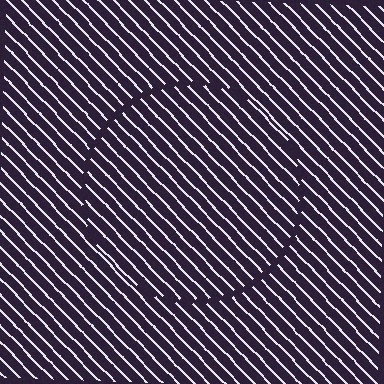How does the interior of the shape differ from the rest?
The interior of the shape contains the same grating, shifted by half a period — the contour is defined by the phase discontinuity where line-ends from the inner and outer gratings abut.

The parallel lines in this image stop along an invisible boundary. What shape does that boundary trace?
An illusory circle. The interior of the shape contains the same grating, shifted by half a period — the contour is defined by the phase discontinuity where line-ends from the inner and outer gratings abut.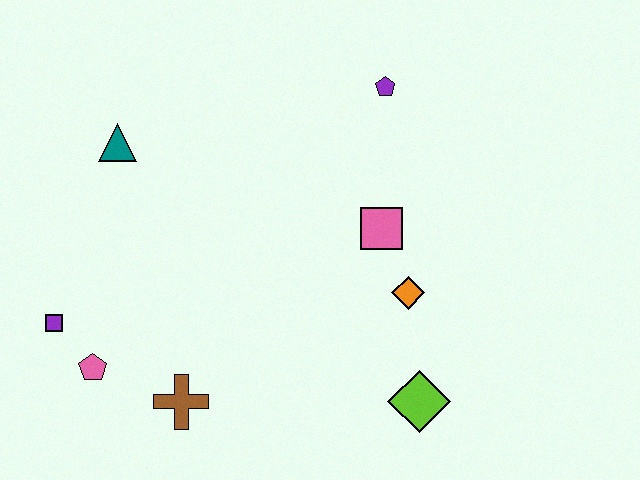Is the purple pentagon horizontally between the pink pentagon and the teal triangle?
No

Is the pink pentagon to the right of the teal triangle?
No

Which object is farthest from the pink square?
The purple square is farthest from the pink square.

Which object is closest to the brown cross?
The pink pentagon is closest to the brown cross.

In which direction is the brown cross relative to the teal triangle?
The brown cross is below the teal triangle.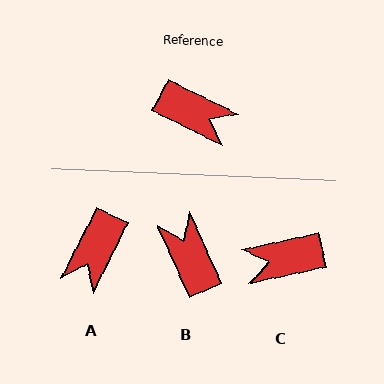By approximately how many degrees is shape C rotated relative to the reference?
Approximately 141 degrees clockwise.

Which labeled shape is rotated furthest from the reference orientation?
C, about 141 degrees away.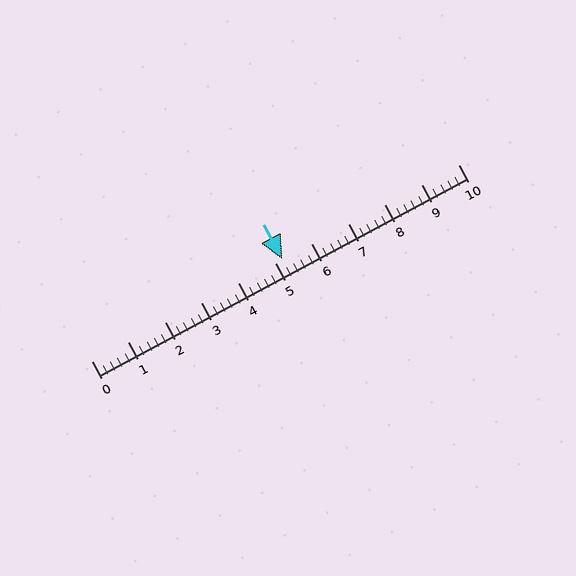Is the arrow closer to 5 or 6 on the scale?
The arrow is closer to 5.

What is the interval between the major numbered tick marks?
The major tick marks are spaced 1 units apart.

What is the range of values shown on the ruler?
The ruler shows values from 0 to 10.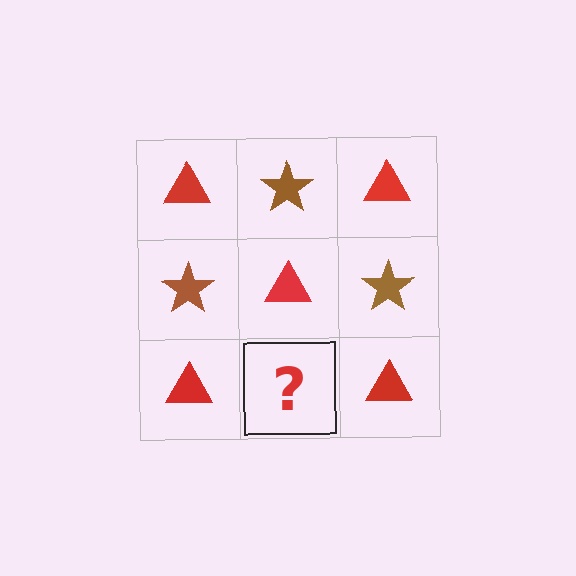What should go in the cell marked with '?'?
The missing cell should contain a brown star.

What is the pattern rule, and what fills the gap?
The rule is that it alternates red triangle and brown star in a checkerboard pattern. The gap should be filled with a brown star.